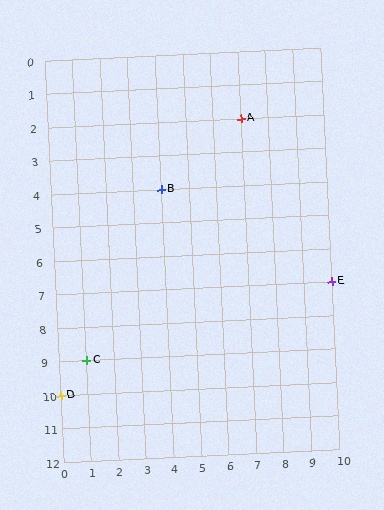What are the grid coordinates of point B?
Point B is at grid coordinates (4, 4).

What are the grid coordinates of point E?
Point E is at grid coordinates (10, 7).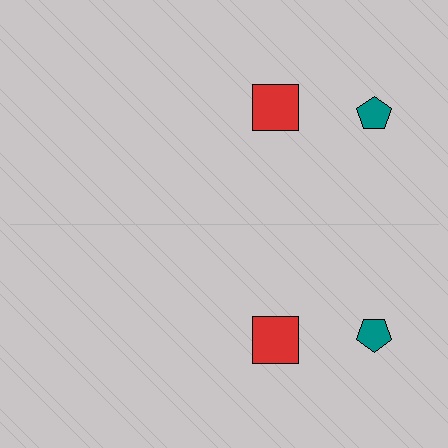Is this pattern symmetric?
Yes, this pattern has bilateral (reflection) symmetry.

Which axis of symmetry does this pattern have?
The pattern has a horizontal axis of symmetry running through the center of the image.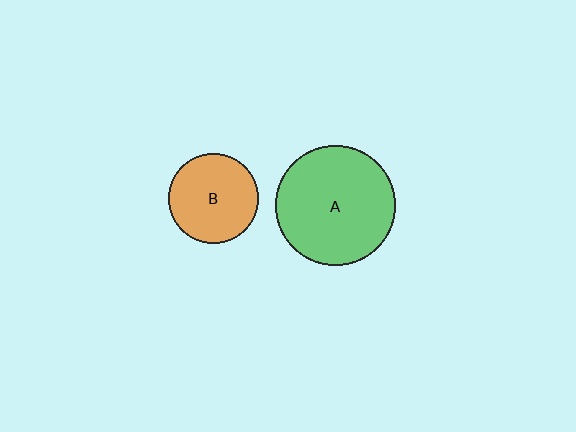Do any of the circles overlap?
No, none of the circles overlap.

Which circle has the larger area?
Circle A (green).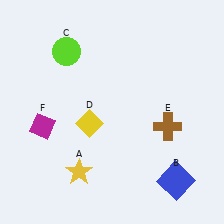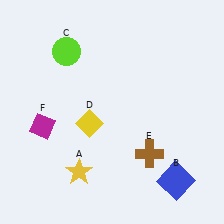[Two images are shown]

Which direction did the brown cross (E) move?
The brown cross (E) moved down.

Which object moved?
The brown cross (E) moved down.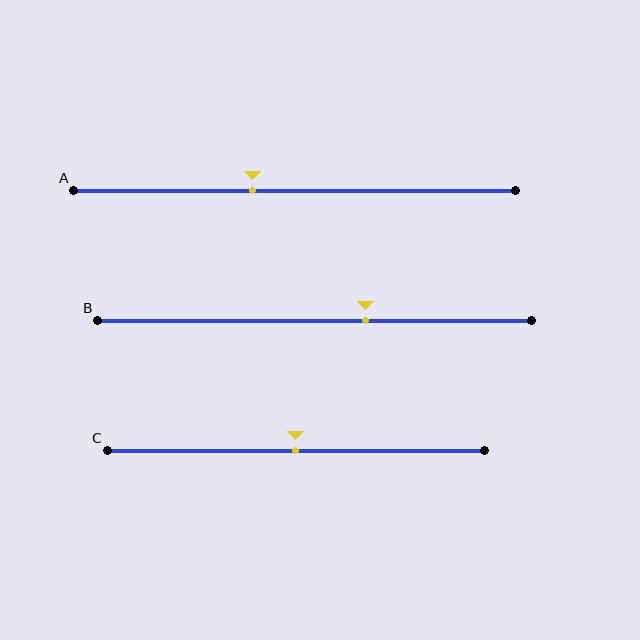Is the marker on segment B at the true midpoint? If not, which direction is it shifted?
No, the marker on segment B is shifted to the right by about 12% of the segment length.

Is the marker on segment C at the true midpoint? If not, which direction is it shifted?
Yes, the marker on segment C is at the true midpoint.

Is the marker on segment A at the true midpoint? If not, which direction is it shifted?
No, the marker on segment A is shifted to the left by about 9% of the segment length.